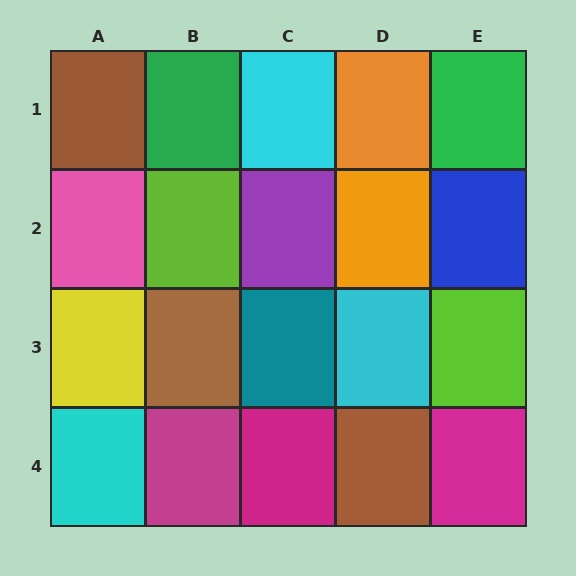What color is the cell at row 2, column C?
Purple.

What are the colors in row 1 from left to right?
Brown, green, cyan, orange, green.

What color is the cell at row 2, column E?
Blue.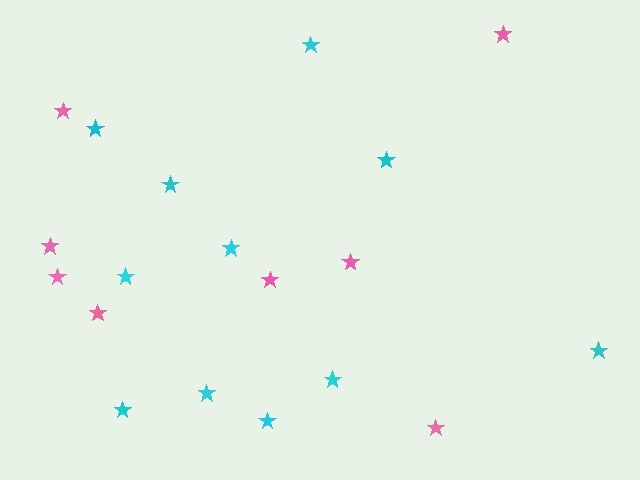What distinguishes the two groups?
There are 2 groups: one group of pink stars (8) and one group of cyan stars (11).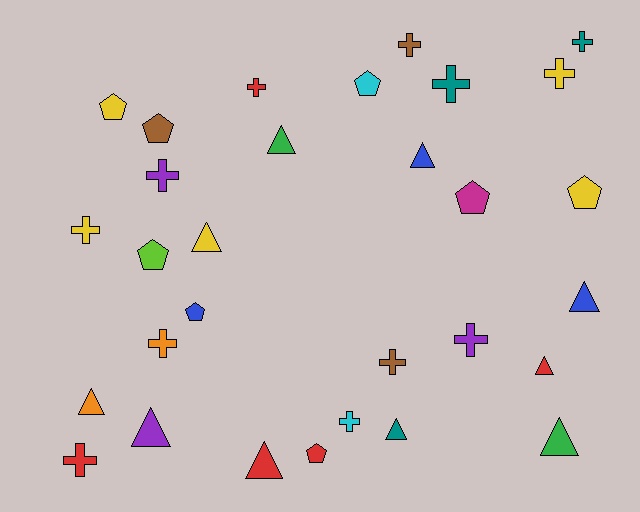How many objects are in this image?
There are 30 objects.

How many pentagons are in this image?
There are 8 pentagons.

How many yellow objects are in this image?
There are 5 yellow objects.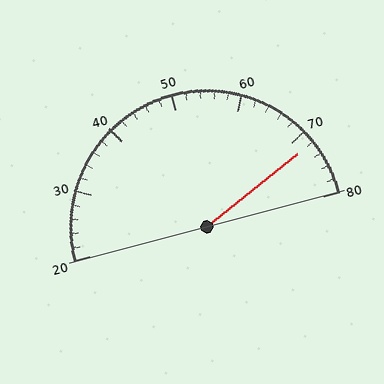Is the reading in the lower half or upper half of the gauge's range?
The reading is in the upper half of the range (20 to 80).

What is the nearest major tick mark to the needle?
The nearest major tick mark is 70.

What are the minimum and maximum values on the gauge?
The gauge ranges from 20 to 80.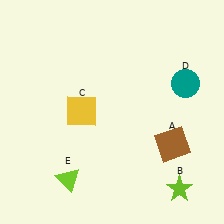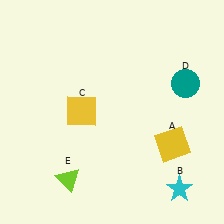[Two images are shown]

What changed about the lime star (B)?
In Image 1, B is lime. In Image 2, it changed to cyan.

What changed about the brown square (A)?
In Image 1, A is brown. In Image 2, it changed to yellow.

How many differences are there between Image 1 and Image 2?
There are 2 differences between the two images.